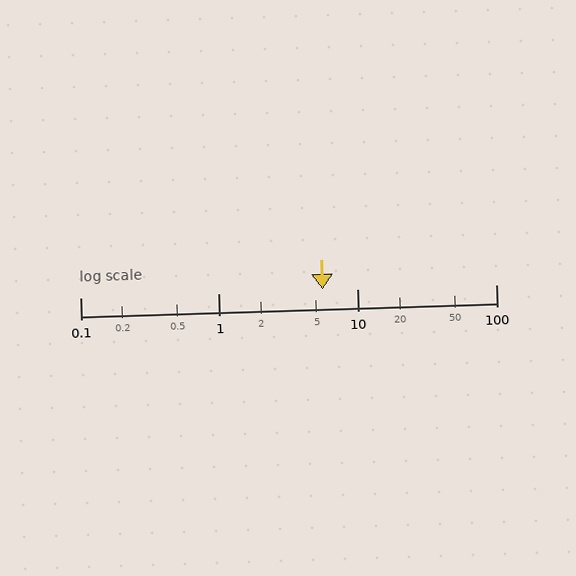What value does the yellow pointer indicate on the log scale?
The pointer indicates approximately 5.6.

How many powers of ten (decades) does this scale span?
The scale spans 3 decades, from 0.1 to 100.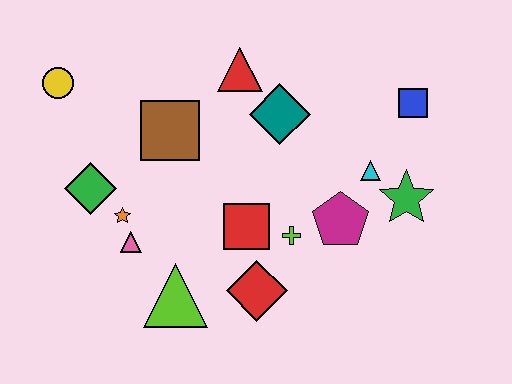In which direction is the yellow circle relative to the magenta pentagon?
The yellow circle is to the left of the magenta pentagon.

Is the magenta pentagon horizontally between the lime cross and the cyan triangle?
Yes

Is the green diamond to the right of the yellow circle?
Yes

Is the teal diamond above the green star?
Yes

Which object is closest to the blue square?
The cyan triangle is closest to the blue square.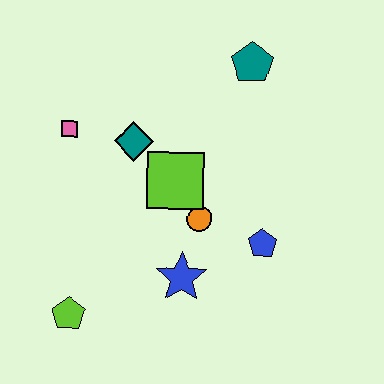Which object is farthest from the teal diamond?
The lime pentagon is farthest from the teal diamond.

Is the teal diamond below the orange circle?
No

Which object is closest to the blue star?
The orange circle is closest to the blue star.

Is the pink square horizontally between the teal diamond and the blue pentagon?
No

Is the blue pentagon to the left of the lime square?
No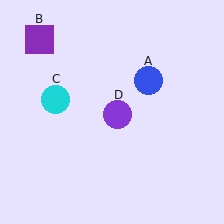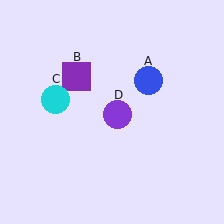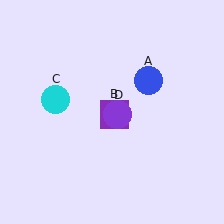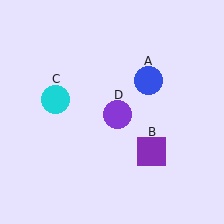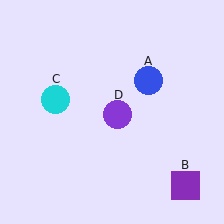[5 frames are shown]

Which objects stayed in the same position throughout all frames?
Blue circle (object A) and cyan circle (object C) and purple circle (object D) remained stationary.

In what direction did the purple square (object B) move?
The purple square (object B) moved down and to the right.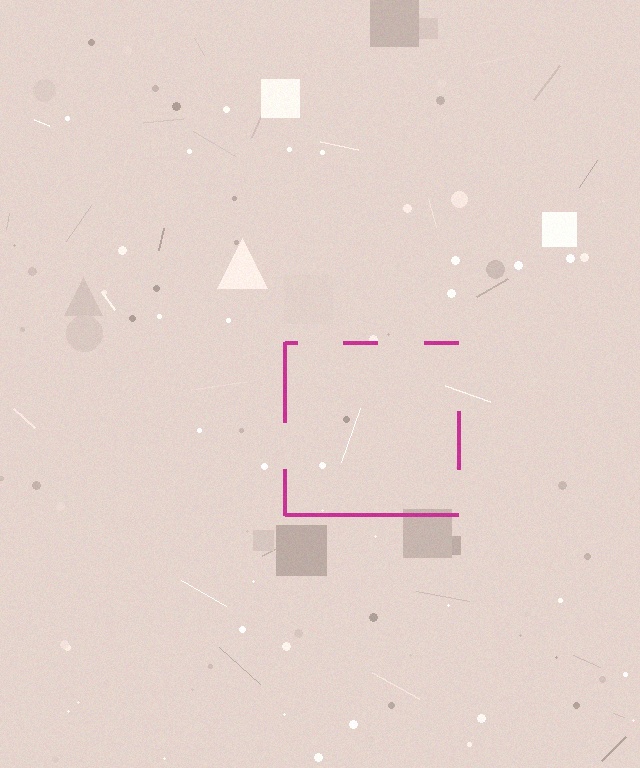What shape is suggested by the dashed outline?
The dashed outline suggests a square.